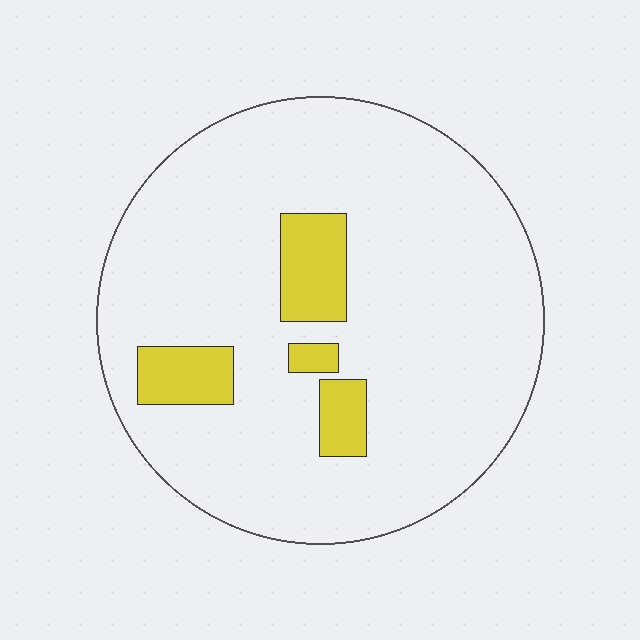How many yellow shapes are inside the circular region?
4.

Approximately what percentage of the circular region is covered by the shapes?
Approximately 10%.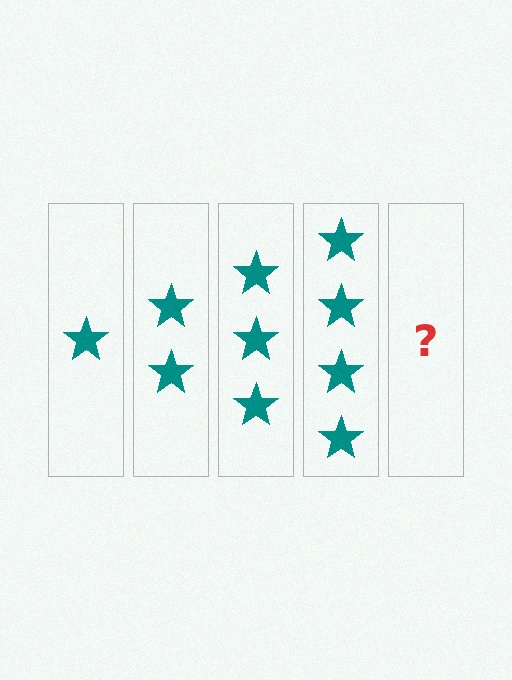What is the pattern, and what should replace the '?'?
The pattern is that each step adds one more star. The '?' should be 5 stars.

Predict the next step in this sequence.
The next step is 5 stars.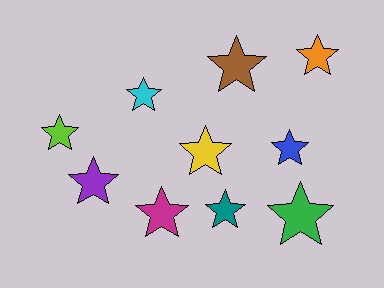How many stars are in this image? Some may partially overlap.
There are 10 stars.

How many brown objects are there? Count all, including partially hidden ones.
There is 1 brown object.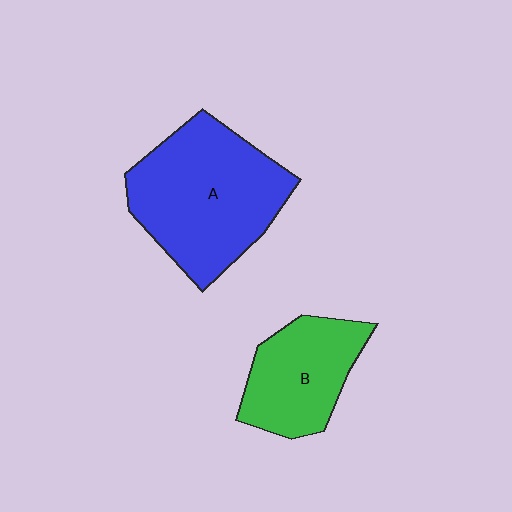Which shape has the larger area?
Shape A (blue).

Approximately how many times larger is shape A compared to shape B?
Approximately 1.6 times.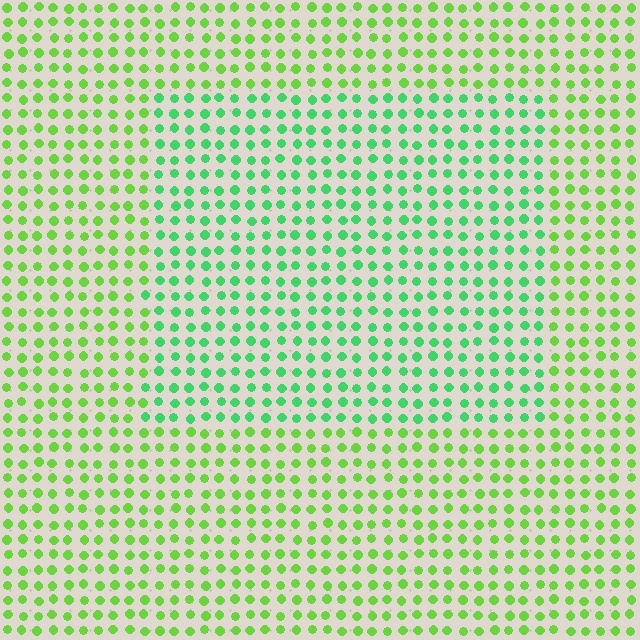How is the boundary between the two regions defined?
The boundary is defined purely by a slight shift in hue (about 34 degrees). Spacing, size, and orientation are identical on both sides.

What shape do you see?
I see a rectangle.